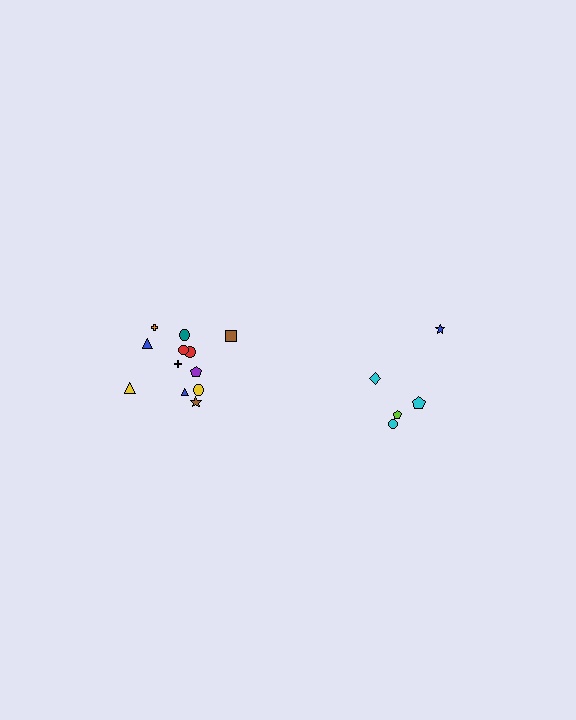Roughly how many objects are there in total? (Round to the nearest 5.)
Roughly 15 objects in total.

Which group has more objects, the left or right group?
The left group.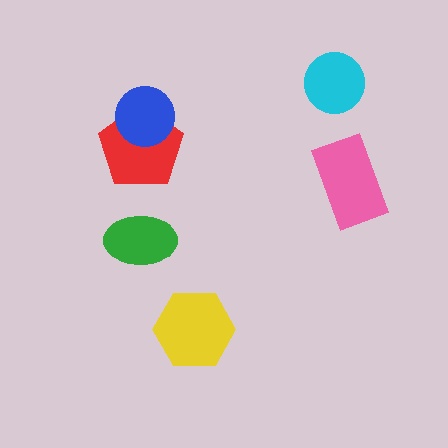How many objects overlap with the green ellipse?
0 objects overlap with the green ellipse.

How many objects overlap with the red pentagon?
1 object overlaps with the red pentagon.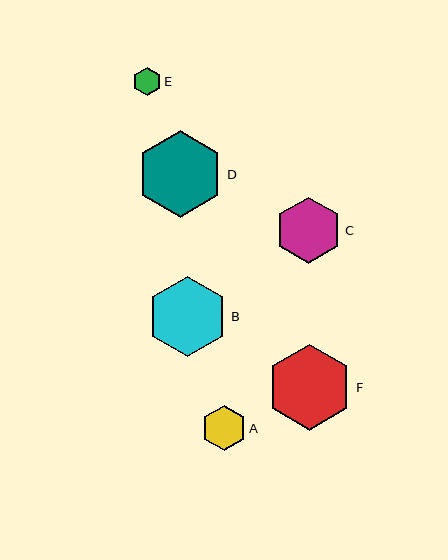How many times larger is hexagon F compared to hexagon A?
Hexagon F is approximately 1.9 times the size of hexagon A.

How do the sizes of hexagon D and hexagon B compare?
Hexagon D and hexagon B are approximately the same size.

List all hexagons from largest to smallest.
From largest to smallest: D, F, B, C, A, E.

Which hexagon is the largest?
Hexagon D is the largest with a size of approximately 87 pixels.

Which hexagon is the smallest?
Hexagon E is the smallest with a size of approximately 28 pixels.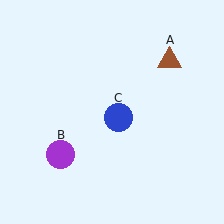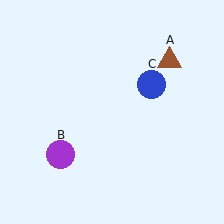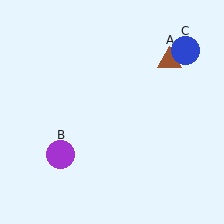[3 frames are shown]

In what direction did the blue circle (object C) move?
The blue circle (object C) moved up and to the right.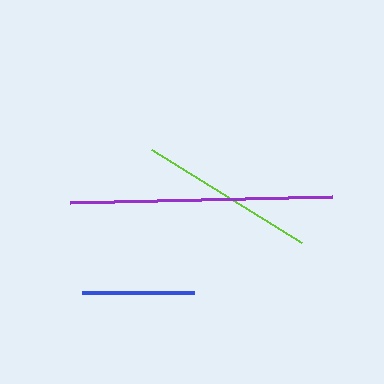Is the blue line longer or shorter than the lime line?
The lime line is longer than the blue line.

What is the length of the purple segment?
The purple segment is approximately 262 pixels long.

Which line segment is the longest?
The purple line is the longest at approximately 262 pixels.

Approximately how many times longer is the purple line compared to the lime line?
The purple line is approximately 1.5 times the length of the lime line.